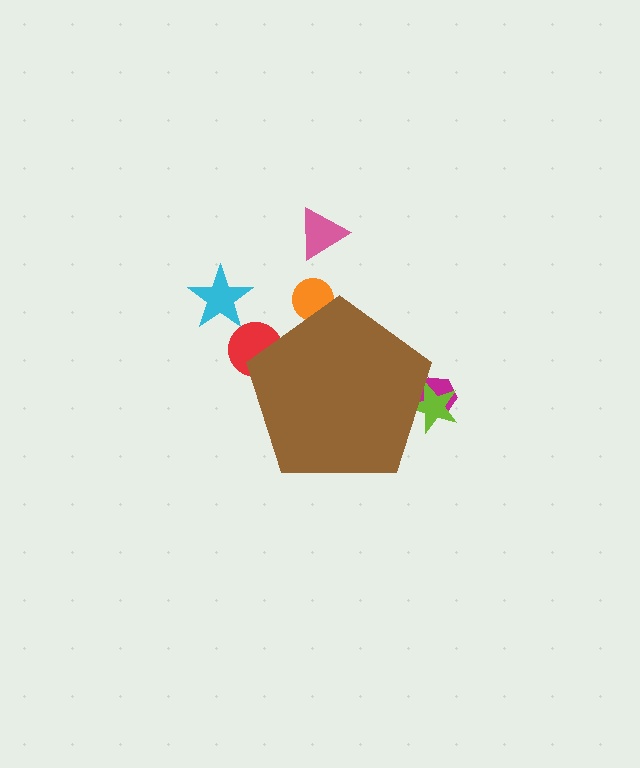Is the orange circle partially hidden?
Yes, the orange circle is partially hidden behind the brown pentagon.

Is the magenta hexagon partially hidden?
Yes, the magenta hexagon is partially hidden behind the brown pentagon.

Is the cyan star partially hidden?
No, the cyan star is fully visible.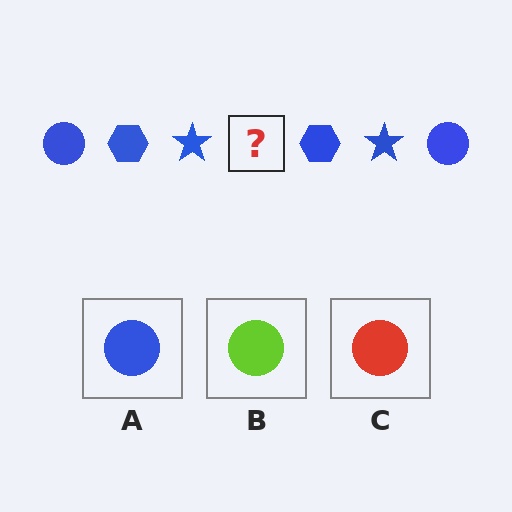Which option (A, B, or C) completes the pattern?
A.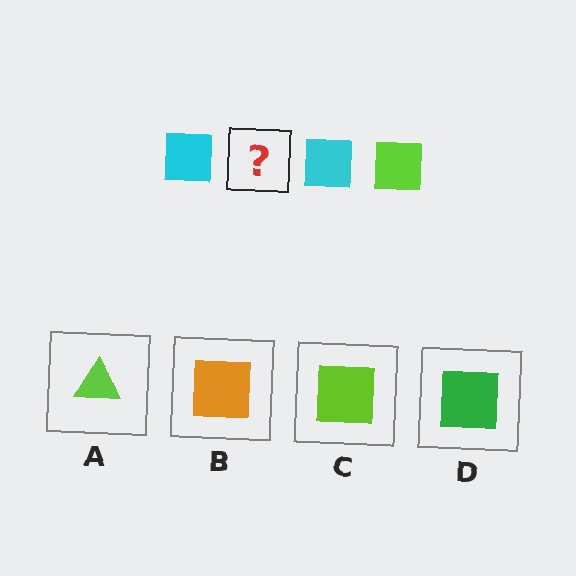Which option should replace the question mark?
Option C.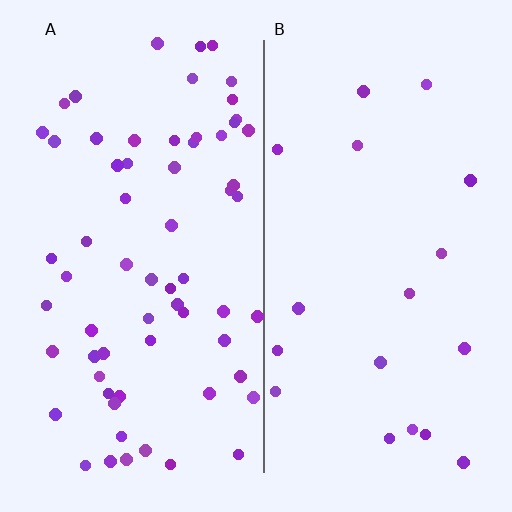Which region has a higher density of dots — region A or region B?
A (the left).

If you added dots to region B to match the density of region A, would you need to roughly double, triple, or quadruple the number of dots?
Approximately quadruple.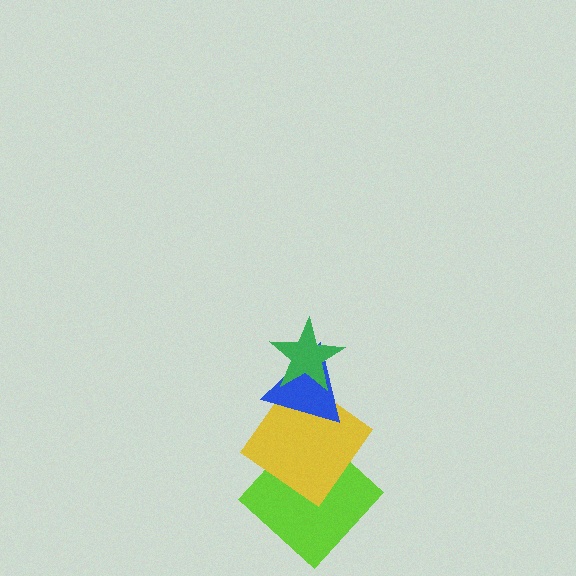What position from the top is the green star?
The green star is 1st from the top.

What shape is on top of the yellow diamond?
The blue triangle is on top of the yellow diamond.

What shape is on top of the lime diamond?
The yellow diamond is on top of the lime diamond.